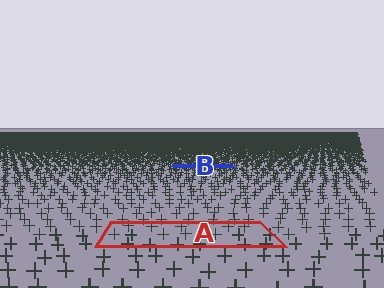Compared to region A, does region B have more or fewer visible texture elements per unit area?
Region B has more texture elements per unit area — they are packed more densely because it is farther away.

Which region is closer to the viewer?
Region A is closer. The texture elements there are larger and more spread out.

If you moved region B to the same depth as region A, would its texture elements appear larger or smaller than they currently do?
They would appear larger. At a closer depth, the same texture elements are projected at a bigger on-screen size.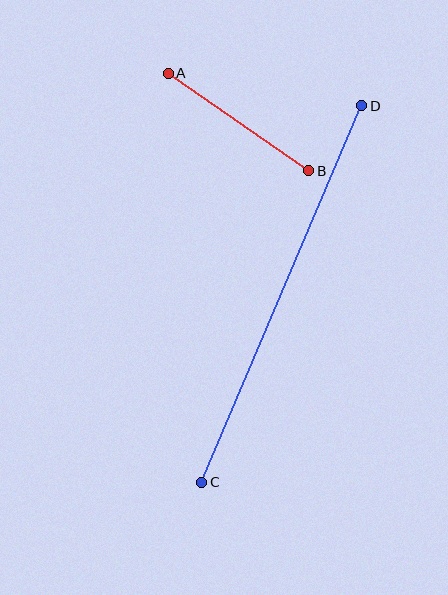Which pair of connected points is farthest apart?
Points C and D are farthest apart.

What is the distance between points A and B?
The distance is approximately 171 pixels.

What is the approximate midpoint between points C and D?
The midpoint is at approximately (282, 294) pixels.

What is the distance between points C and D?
The distance is approximately 409 pixels.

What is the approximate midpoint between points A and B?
The midpoint is at approximately (238, 122) pixels.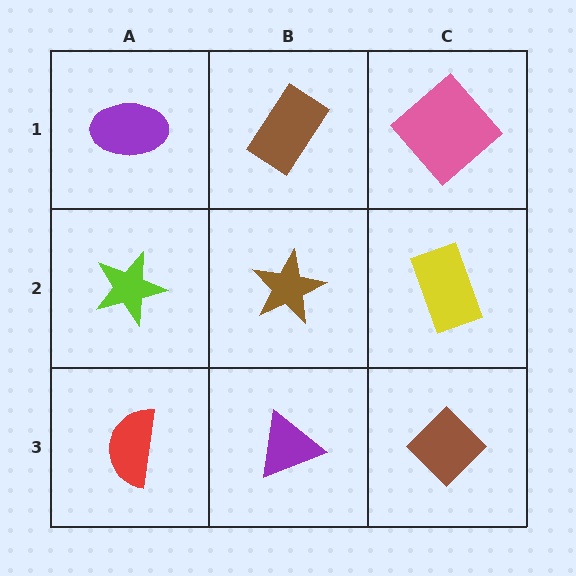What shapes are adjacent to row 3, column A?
A lime star (row 2, column A), a purple triangle (row 3, column B).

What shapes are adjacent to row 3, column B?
A brown star (row 2, column B), a red semicircle (row 3, column A), a brown diamond (row 3, column C).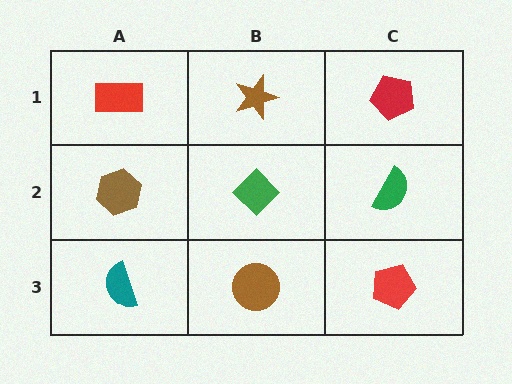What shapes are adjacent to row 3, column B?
A green diamond (row 2, column B), a teal semicircle (row 3, column A), a red pentagon (row 3, column C).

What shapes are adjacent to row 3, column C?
A green semicircle (row 2, column C), a brown circle (row 3, column B).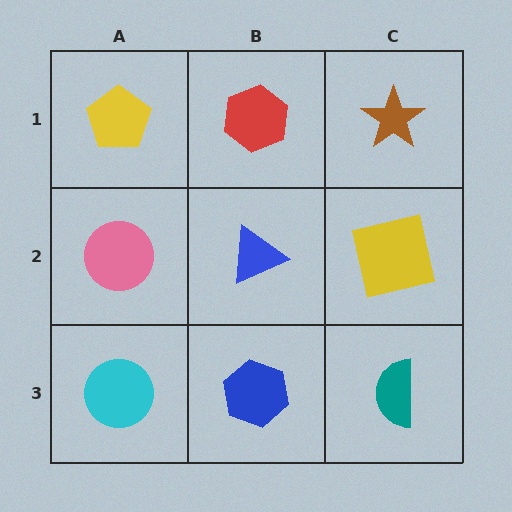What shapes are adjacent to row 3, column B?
A blue triangle (row 2, column B), a cyan circle (row 3, column A), a teal semicircle (row 3, column C).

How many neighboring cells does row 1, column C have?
2.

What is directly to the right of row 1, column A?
A red hexagon.